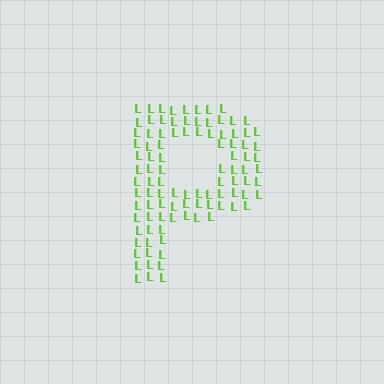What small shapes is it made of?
It is made of small letter L's.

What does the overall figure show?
The overall figure shows the letter P.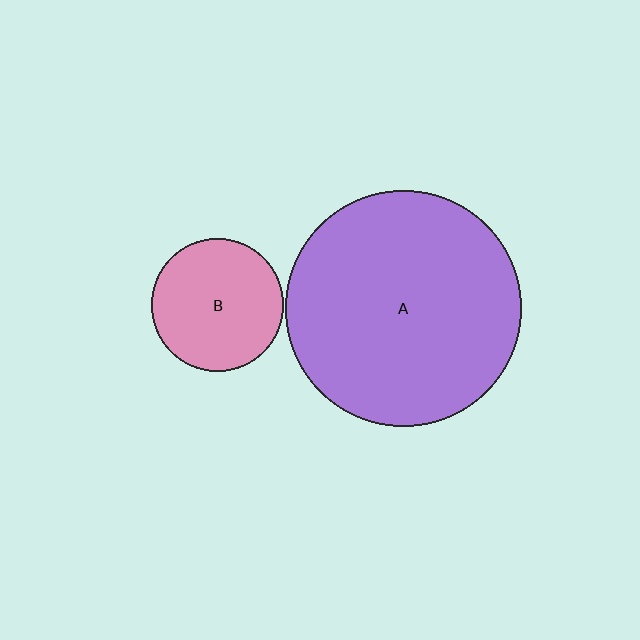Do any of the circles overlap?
No, none of the circles overlap.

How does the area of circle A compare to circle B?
Approximately 3.2 times.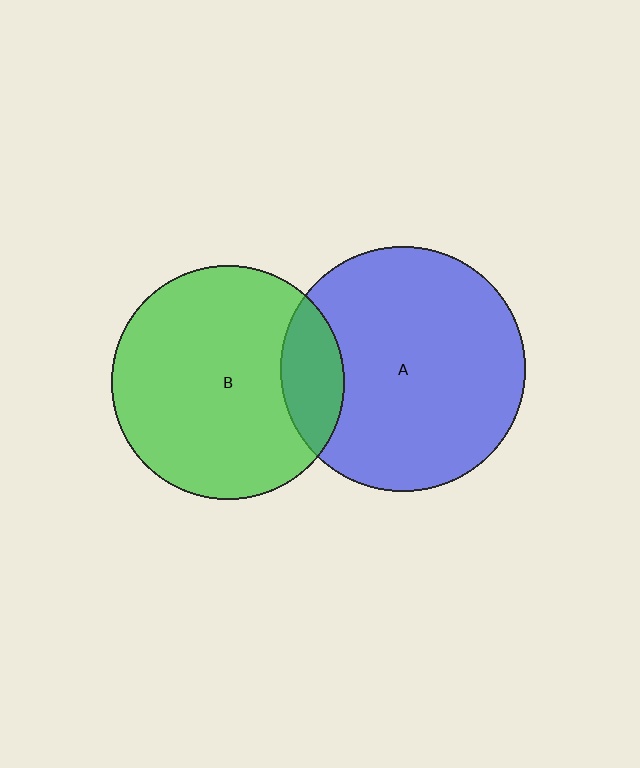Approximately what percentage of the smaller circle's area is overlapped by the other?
Approximately 15%.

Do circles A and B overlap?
Yes.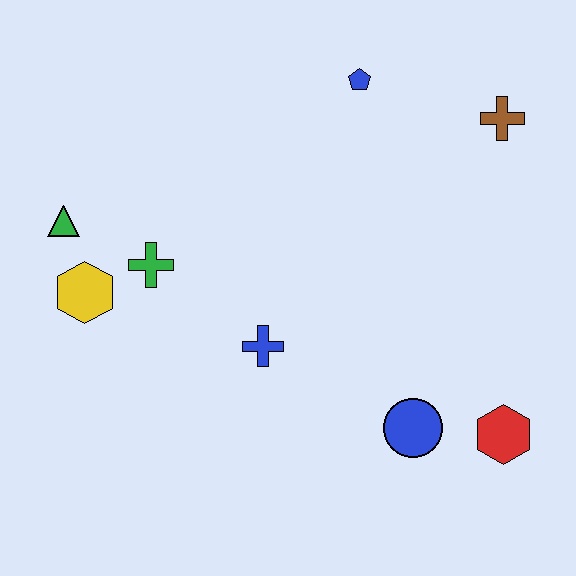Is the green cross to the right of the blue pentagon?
No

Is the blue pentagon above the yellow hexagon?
Yes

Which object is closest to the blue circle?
The red hexagon is closest to the blue circle.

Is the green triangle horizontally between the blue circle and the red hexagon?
No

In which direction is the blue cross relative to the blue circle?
The blue cross is to the left of the blue circle.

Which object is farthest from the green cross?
The red hexagon is farthest from the green cross.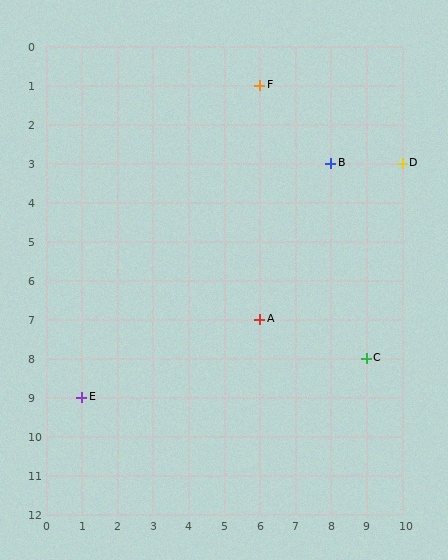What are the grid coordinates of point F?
Point F is at grid coordinates (6, 1).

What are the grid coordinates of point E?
Point E is at grid coordinates (1, 9).